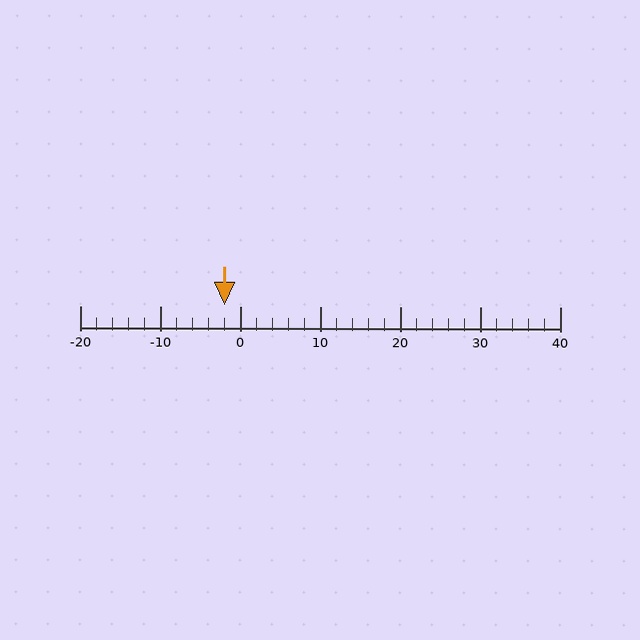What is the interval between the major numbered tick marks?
The major tick marks are spaced 10 units apart.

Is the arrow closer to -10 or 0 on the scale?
The arrow is closer to 0.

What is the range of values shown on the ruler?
The ruler shows values from -20 to 40.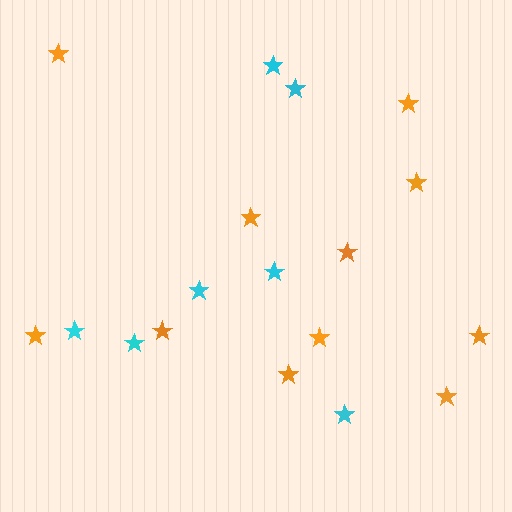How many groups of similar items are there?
There are 2 groups: one group of cyan stars (7) and one group of orange stars (11).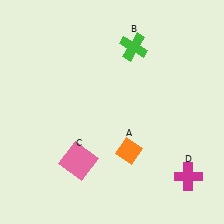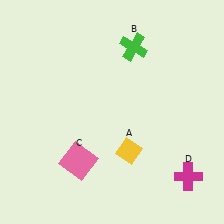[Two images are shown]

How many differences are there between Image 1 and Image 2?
There is 1 difference between the two images.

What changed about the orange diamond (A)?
In Image 1, A is orange. In Image 2, it changed to yellow.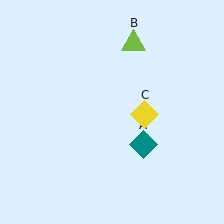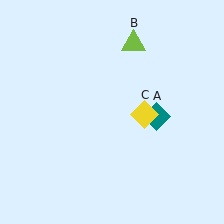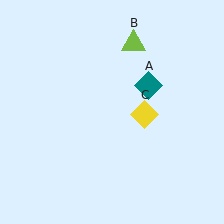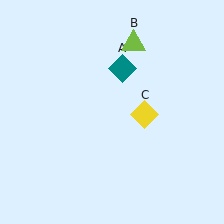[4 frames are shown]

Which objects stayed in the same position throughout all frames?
Lime triangle (object B) and yellow diamond (object C) remained stationary.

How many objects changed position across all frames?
1 object changed position: teal diamond (object A).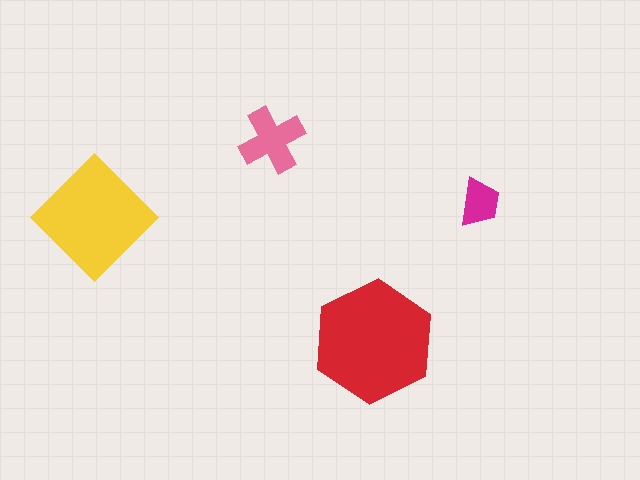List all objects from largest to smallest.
The red hexagon, the yellow diamond, the pink cross, the magenta trapezoid.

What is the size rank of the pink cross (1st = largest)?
3rd.